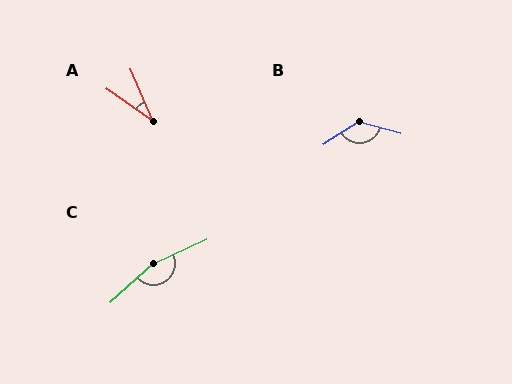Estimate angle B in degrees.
Approximately 132 degrees.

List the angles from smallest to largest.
A (32°), B (132°), C (162°).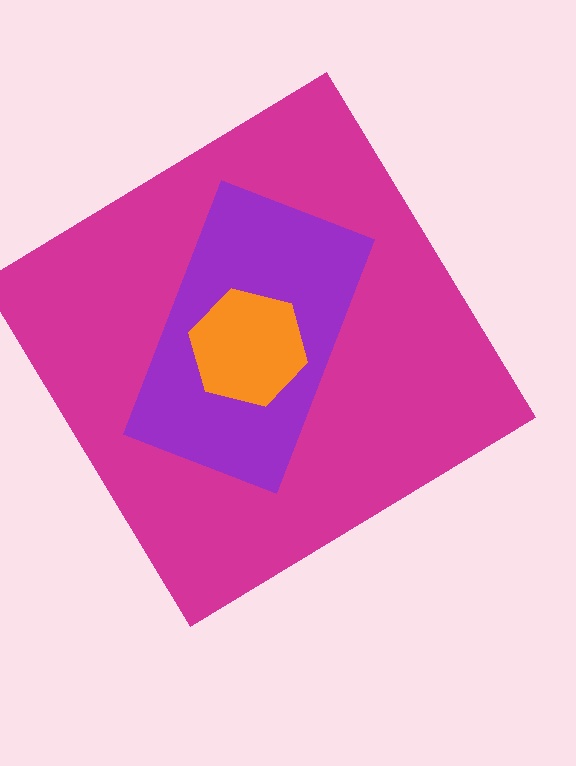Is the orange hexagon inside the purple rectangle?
Yes.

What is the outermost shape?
The magenta diamond.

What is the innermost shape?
The orange hexagon.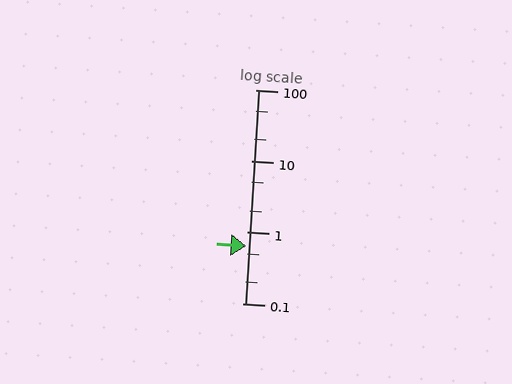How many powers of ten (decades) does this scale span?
The scale spans 3 decades, from 0.1 to 100.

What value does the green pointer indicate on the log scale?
The pointer indicates approximately 0.65.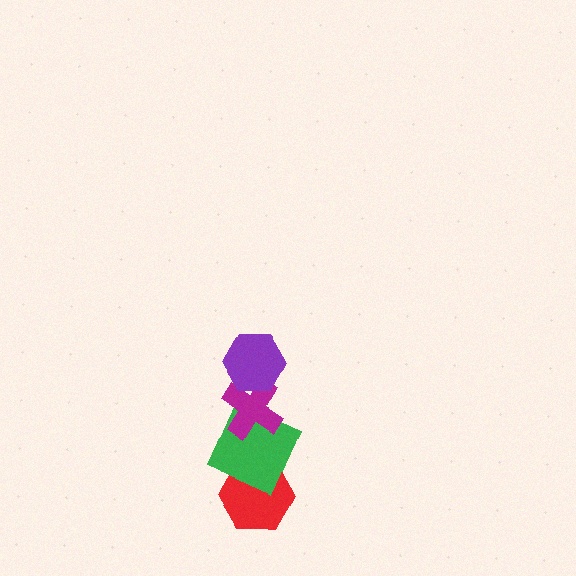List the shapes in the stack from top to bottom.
From top to bottom: the purple hexagon, the magenta cross, the green square, the red hexagon.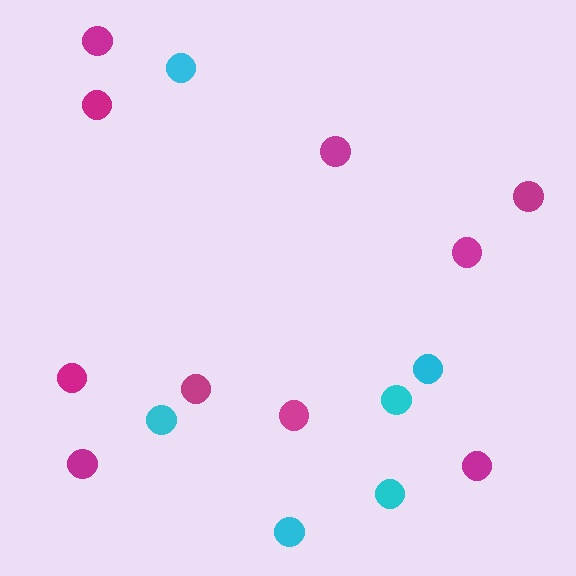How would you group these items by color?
There are 2 groups: one group of cyan circles (6) and one group of magenta circles (10).